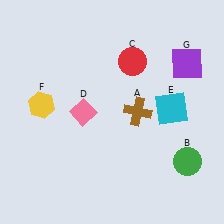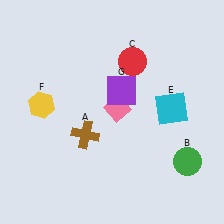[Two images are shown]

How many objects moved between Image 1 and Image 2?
3 objects moved between the two images.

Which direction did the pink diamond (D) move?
The pink diamond (D) moved right.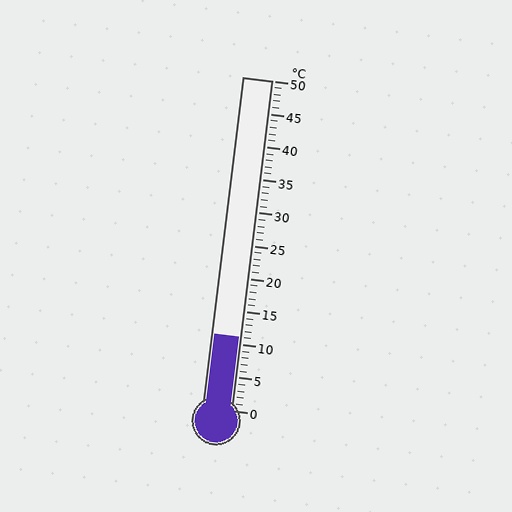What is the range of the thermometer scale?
The thermometer scale ranges from 0°C to 50°C.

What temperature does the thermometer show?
The thermometer shows approximately 11°C.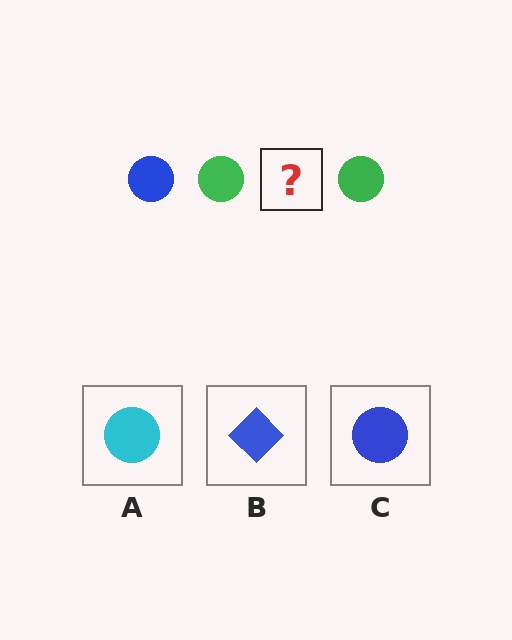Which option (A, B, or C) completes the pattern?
C.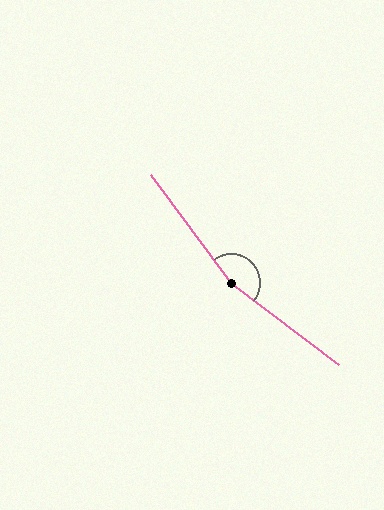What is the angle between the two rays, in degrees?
Approximately 164 degrees.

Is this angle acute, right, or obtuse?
It is obtuse.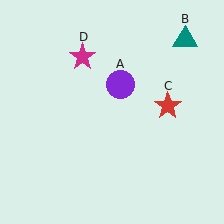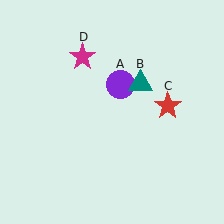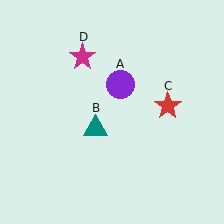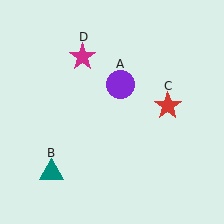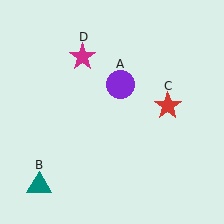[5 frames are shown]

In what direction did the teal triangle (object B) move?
The teal triangle (object B) moved down and to the left.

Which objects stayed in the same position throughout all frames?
Purple circle (object A) and red star (object C) and magenta star (object D) remained stationary.